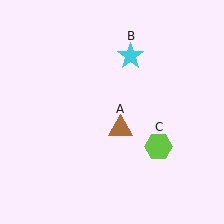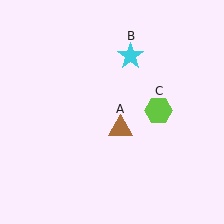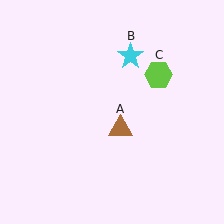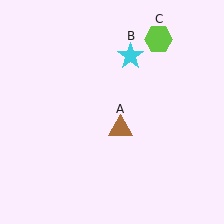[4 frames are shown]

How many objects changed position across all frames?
1 object changed position: lime hexagon (object C).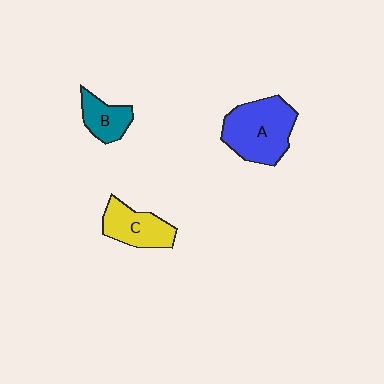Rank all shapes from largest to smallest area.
From largest to smallest: A (blue), C (yellow), B (teal).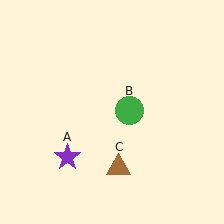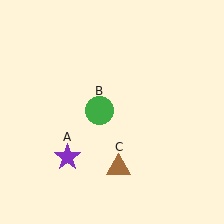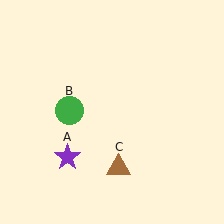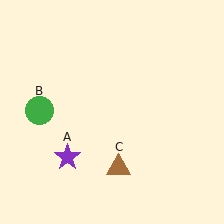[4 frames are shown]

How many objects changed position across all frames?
1 object changed position: green circle (object B).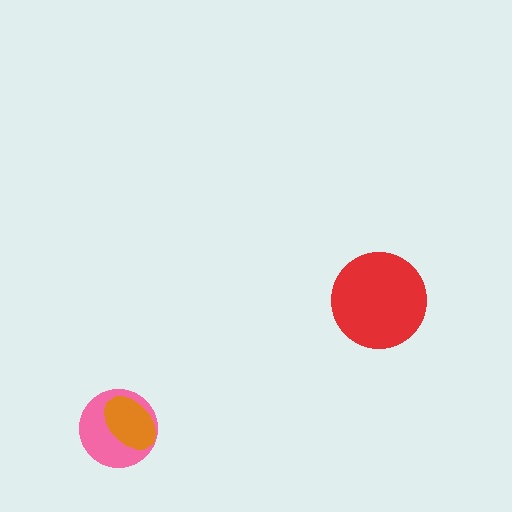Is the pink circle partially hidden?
Yes, it is partially covered by another shape.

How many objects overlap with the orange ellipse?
1 object overlaps with the orange ellipse.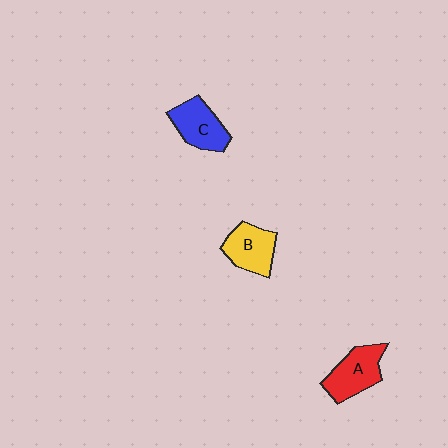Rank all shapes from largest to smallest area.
From largest to smallest: A (red), C (blue), B (yellow).